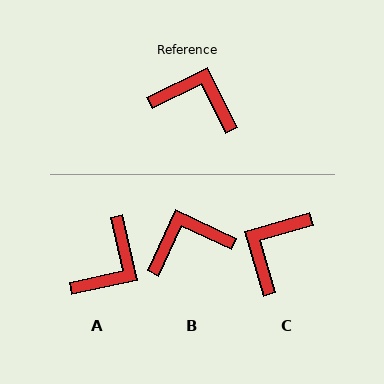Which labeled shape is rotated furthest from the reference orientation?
A, about 104 degrees away.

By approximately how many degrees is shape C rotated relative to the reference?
Approximately 80 degrees counter-clockwise.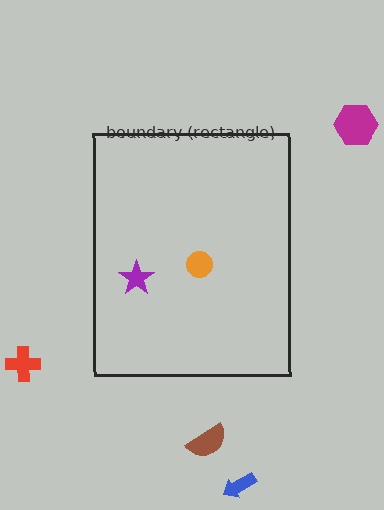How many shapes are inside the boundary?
2 inside, 4 outside.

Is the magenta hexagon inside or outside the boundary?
Outside.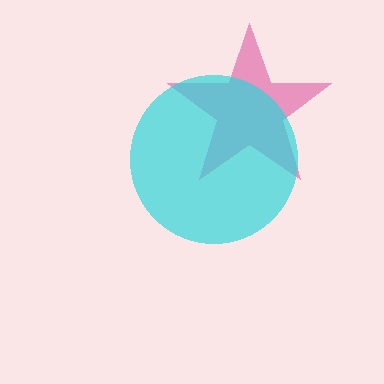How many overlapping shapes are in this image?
There are 2 overlapping shapes in the image.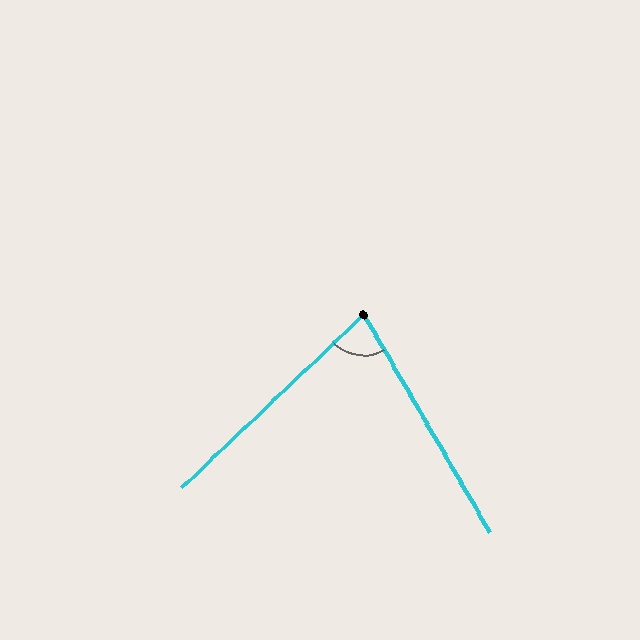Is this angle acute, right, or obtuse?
It is acute.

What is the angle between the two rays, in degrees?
Approximately 77 degrees.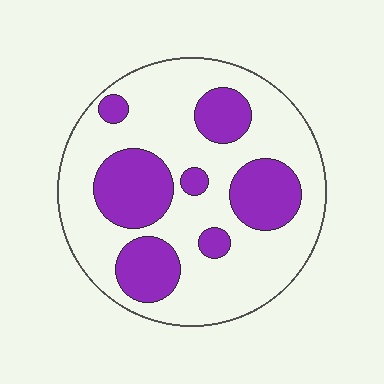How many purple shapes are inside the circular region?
7.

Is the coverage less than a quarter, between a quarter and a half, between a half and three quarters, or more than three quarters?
Between a quarter and a half.